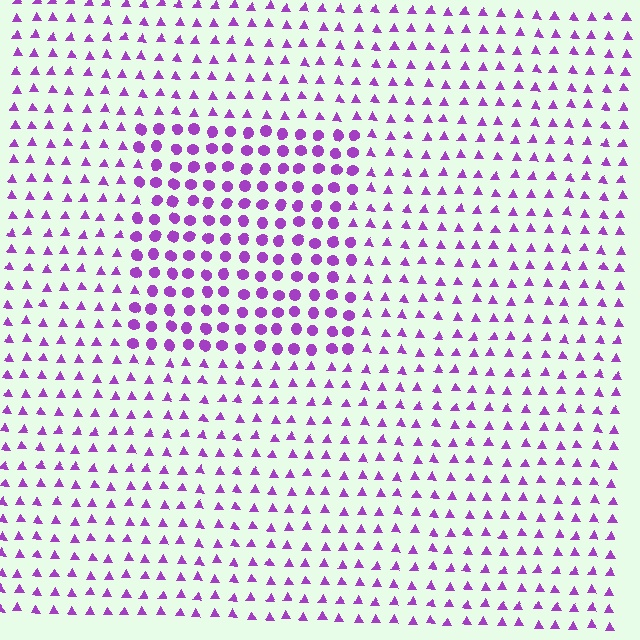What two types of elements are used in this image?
The image uses circles inside the rectangle region and triangles outside it.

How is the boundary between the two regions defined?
The boundary is defined by a change in element shape: circles inside vs. triangles outside. All elements share the same color and spacing.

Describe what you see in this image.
The image is filled with small purple elements arranged in a uniform grid. A rectangle-shaped region contains circles, while the surrounding area contains triangles. The boundary is defined purely by the change in element shape.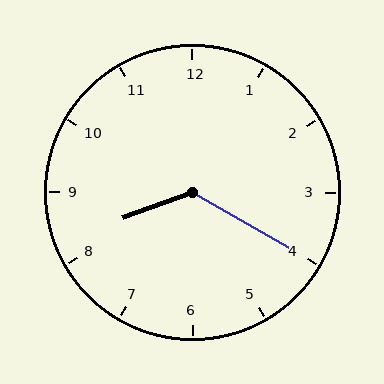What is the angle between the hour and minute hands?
Approximately 130 degrees.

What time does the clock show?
8:20.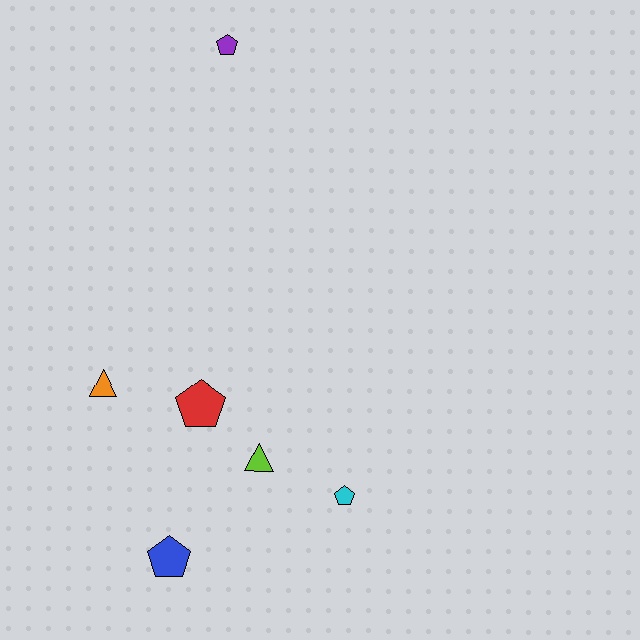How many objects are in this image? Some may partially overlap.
There are 6 objects.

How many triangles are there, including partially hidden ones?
There are 2 triangles.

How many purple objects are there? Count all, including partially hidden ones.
There is 1 purple object.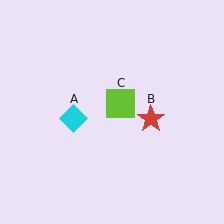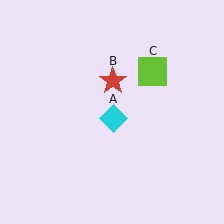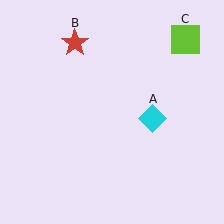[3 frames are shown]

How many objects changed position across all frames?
3 objects changed position: cyan diamond (object A), red star (object B), lime square (object C).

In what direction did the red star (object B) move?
The red star (object B) moved up and to the left.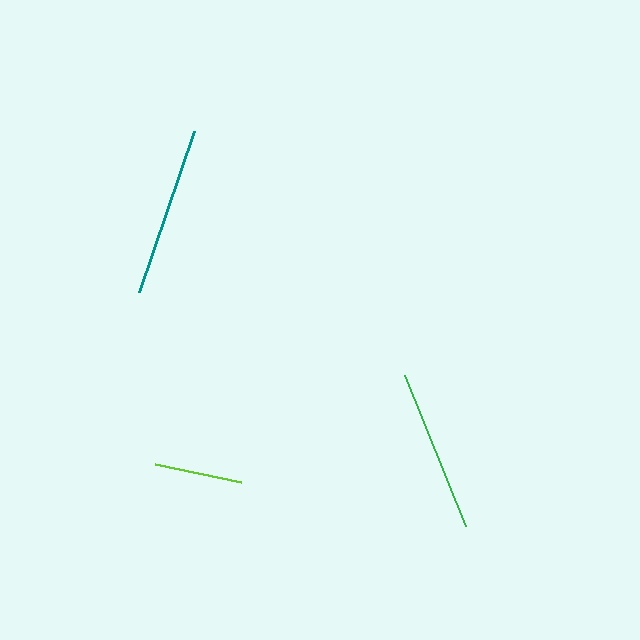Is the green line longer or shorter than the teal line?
The teal line is longer than the green line.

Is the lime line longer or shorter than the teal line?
The teal line is longer than the lime line.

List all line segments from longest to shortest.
From longest to shortest: teal, green, lime.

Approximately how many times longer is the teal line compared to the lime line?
The teal line is approximately 1.9 times the length of the lime line.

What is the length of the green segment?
The green segment is approximately 162 pixels long.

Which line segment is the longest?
The teal line is the longest at approximately 169 pixels.